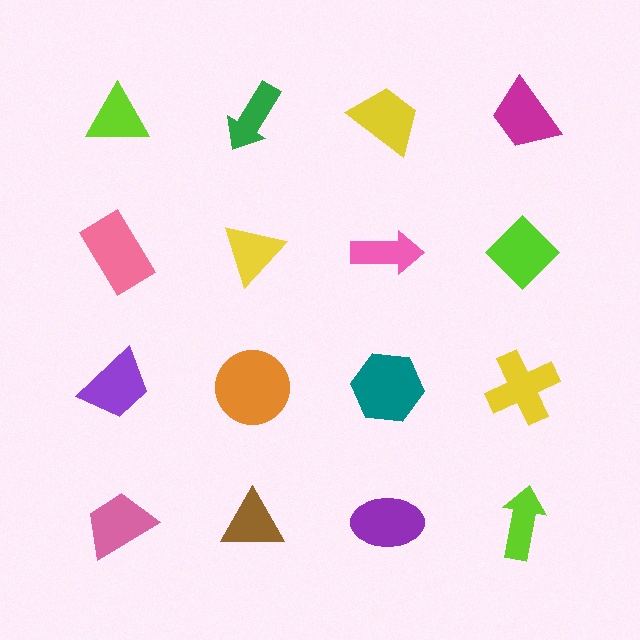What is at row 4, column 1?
A pink trapezoid.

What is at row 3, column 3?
A teal hexagon.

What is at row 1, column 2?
A green arrow.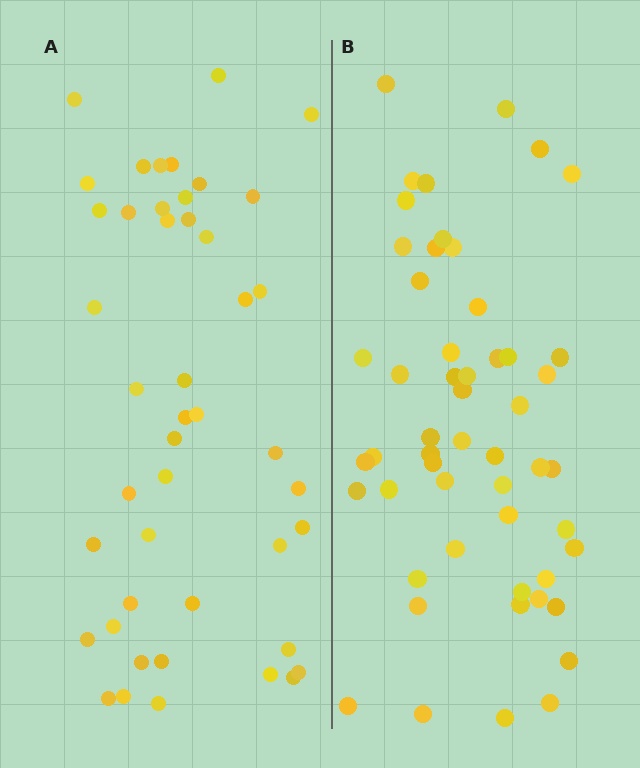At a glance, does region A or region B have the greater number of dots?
Region B (the right region) has more dots.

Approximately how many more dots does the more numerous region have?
Region B has roughly 8 or so more dots than region A.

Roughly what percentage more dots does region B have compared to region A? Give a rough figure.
About 20% more.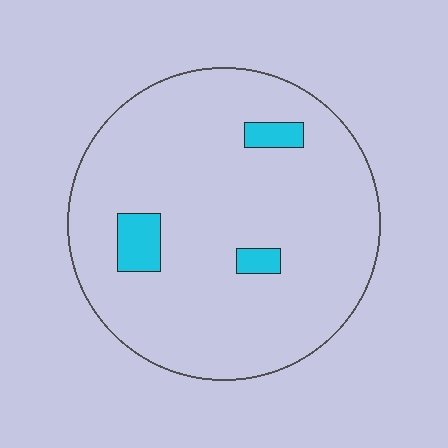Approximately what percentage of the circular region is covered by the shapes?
Approximately 5%.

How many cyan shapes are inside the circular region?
3.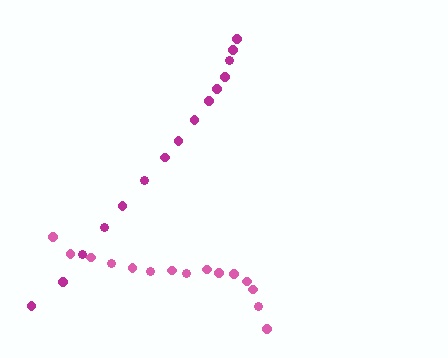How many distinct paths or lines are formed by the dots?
There are 2 distinct paths.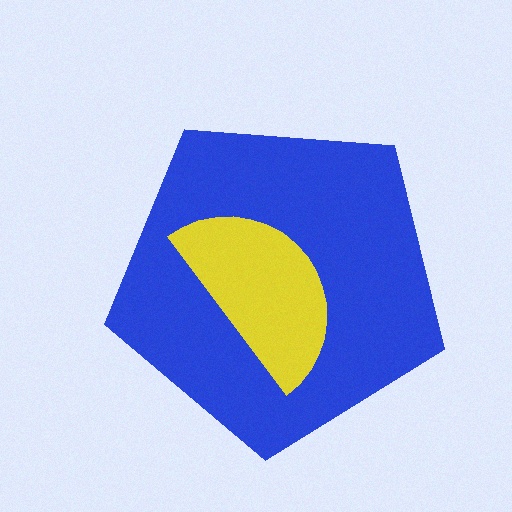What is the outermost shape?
The blue pentagon.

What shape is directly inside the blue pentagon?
The yellow semicircle.